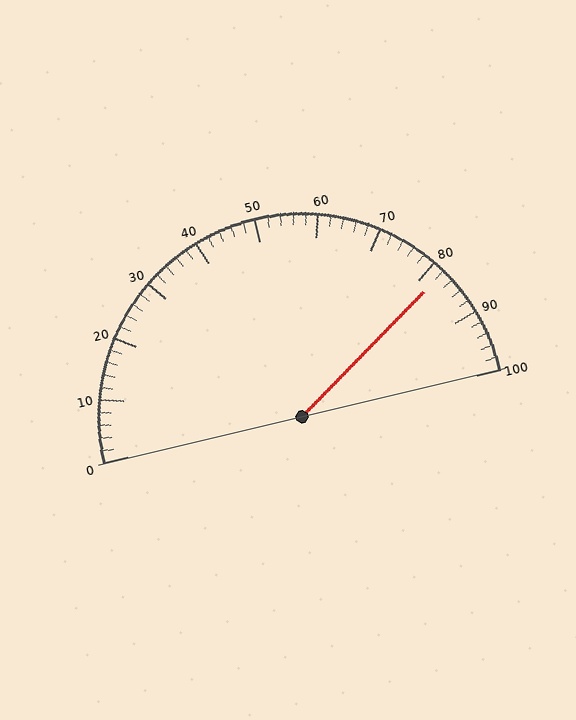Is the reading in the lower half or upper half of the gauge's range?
The reading is in the upper half of the range (0 to 100).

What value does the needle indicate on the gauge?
The needle indicates approximately 82.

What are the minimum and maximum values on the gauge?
The gauge ranges from 0 to 100.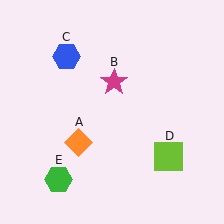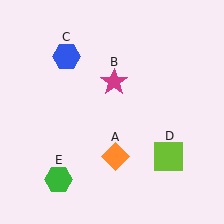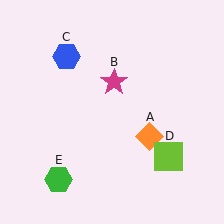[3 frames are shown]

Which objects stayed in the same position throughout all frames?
Magenta star (object B) and blue hexagon (object C) and lime square (object D) and green hexagon (object E) remained stationary.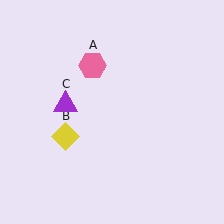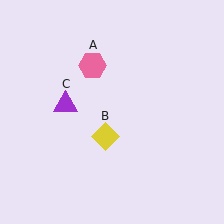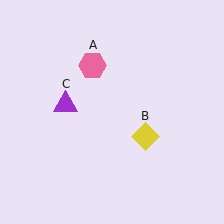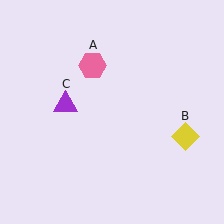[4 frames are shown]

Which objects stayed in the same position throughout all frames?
Pink hexagon (object A) and purple triangle (object C) remained stationary.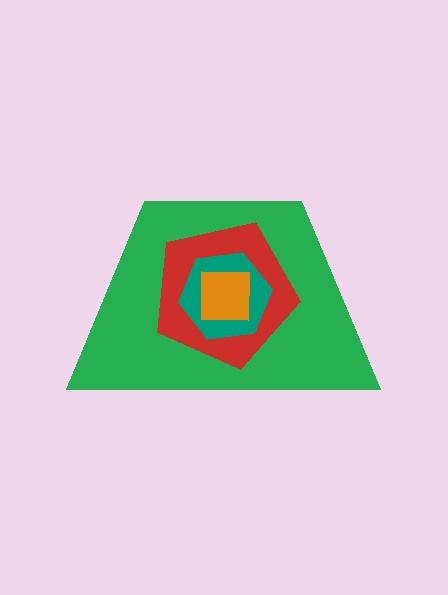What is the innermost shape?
The orange square.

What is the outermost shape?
The green trapezoid.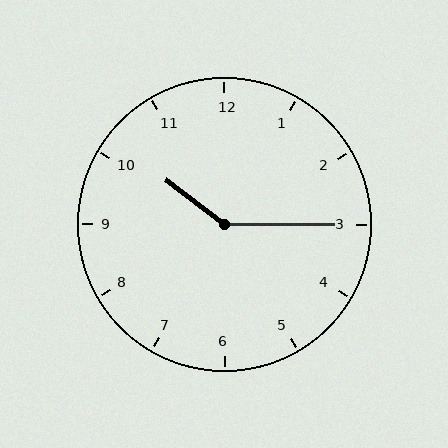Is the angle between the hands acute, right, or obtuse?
It is obtuse.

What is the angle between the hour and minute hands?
Approximately 142 degrees.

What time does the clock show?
10:15.